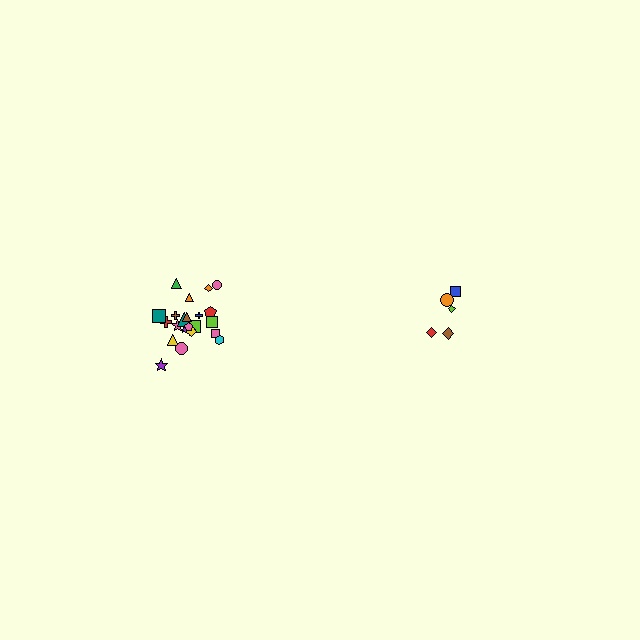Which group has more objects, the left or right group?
The left group.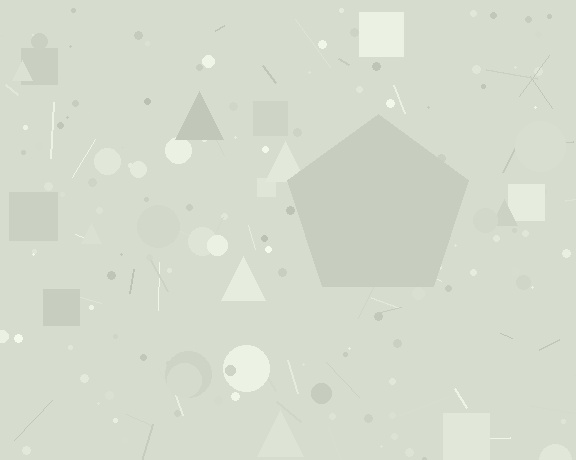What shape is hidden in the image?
A pentagon is hidden in the image.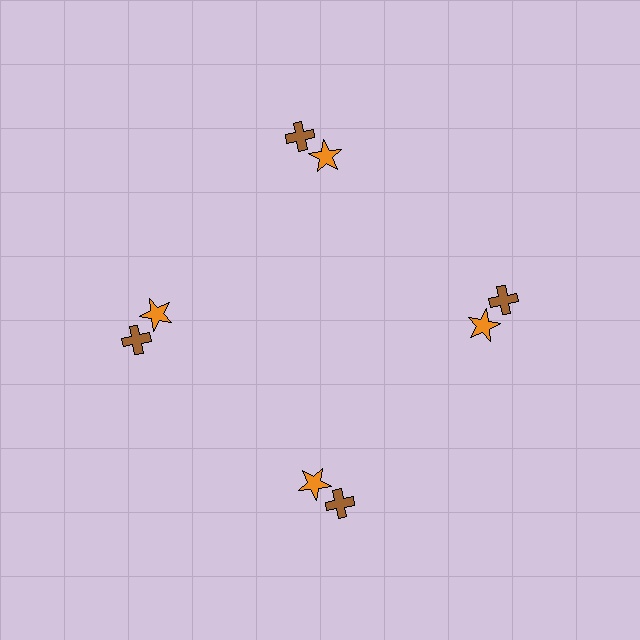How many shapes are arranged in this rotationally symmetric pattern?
There are 8 shapes, arranged in 4 groups of 2.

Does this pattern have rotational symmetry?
Yes, this pattern has 4-fold rotational symmetry. It looks the same after rotating 90 degrees around the center.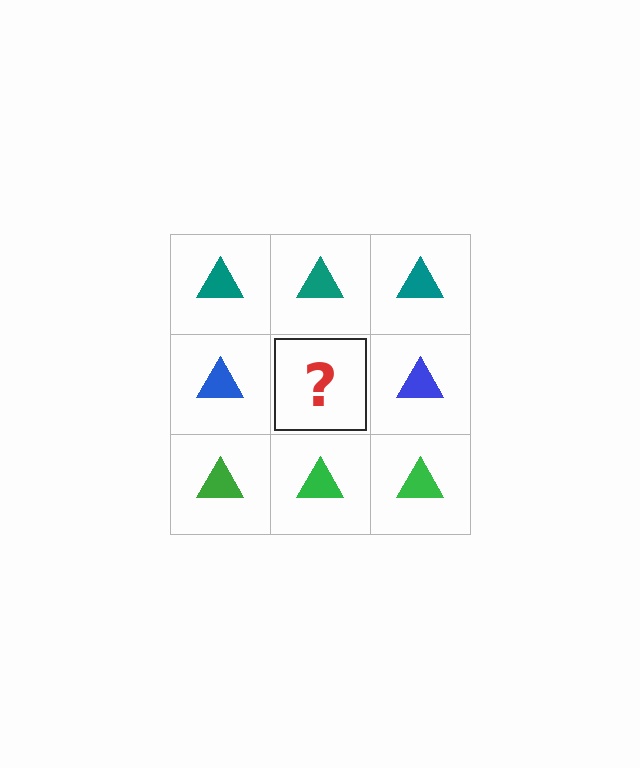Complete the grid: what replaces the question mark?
The question mark should be replaced with a blue triangle.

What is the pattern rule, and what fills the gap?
The rule is that each row has a consistent color. The gap should be filled with a blue triangle.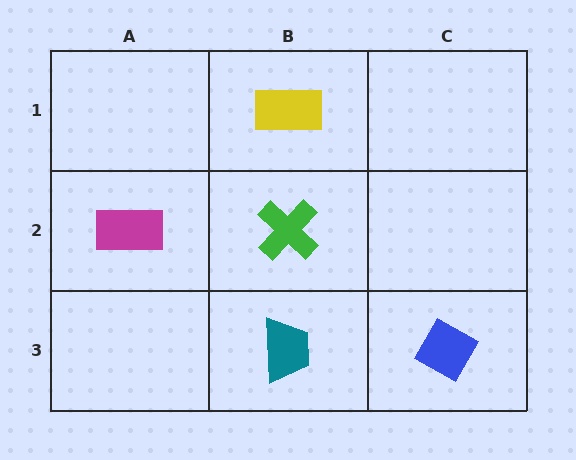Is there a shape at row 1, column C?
No, that cell is empty.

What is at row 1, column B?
A yellow rectangle.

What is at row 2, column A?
A magenta rectangle.